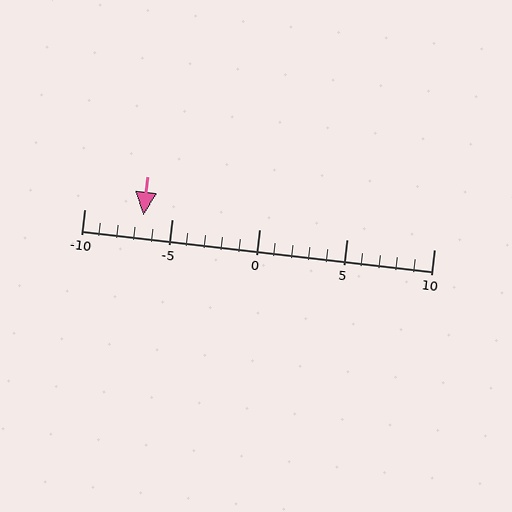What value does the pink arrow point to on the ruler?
The pink arrow points to approximately -7.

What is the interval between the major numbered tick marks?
The major tick marks are spaced 5 units apart.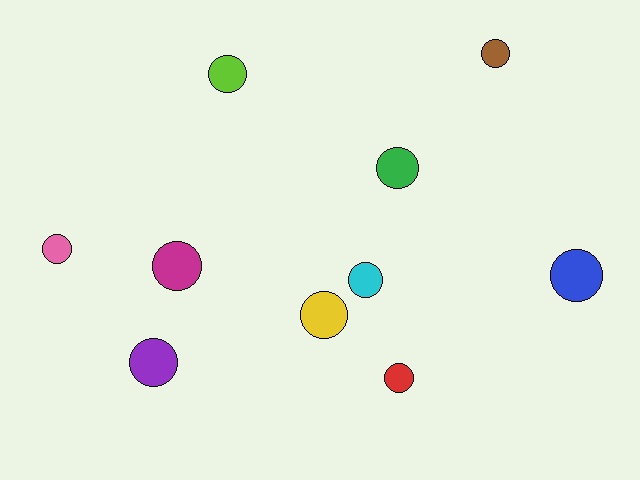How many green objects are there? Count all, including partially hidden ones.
There is 1 green object.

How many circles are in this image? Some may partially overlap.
There are 10 circles.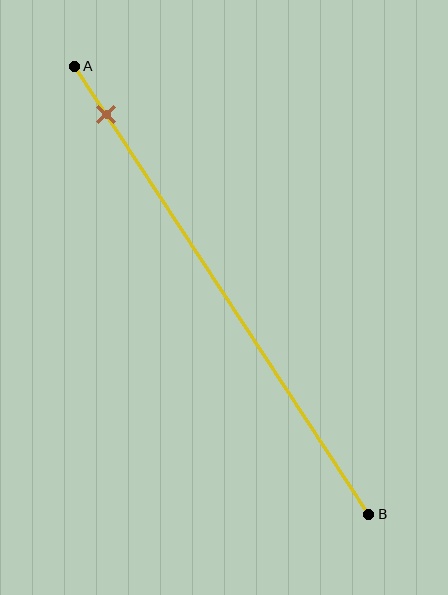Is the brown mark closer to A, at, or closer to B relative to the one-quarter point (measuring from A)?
The brown mark is closer to point A than the one-quarter point of segment AB.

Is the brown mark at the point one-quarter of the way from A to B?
No, the mark is at about 10% from A, not at the 25% one-quarter point.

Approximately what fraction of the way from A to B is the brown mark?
The brown mark is approximately 10% of the way from A to B.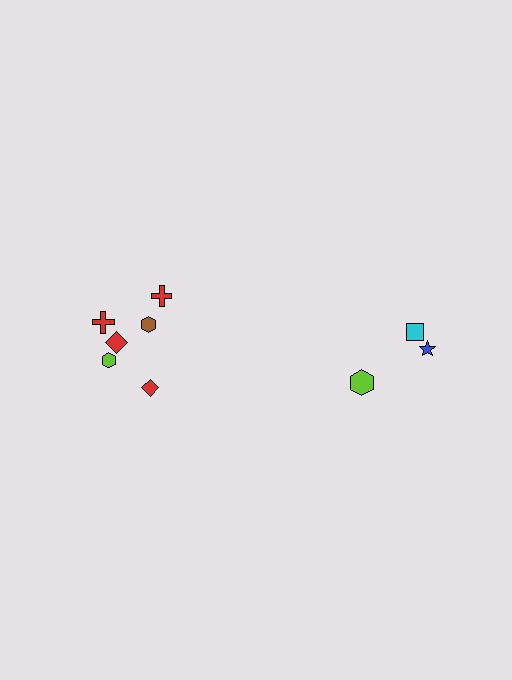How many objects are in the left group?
There are 6 objects.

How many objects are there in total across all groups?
There are 9 objects.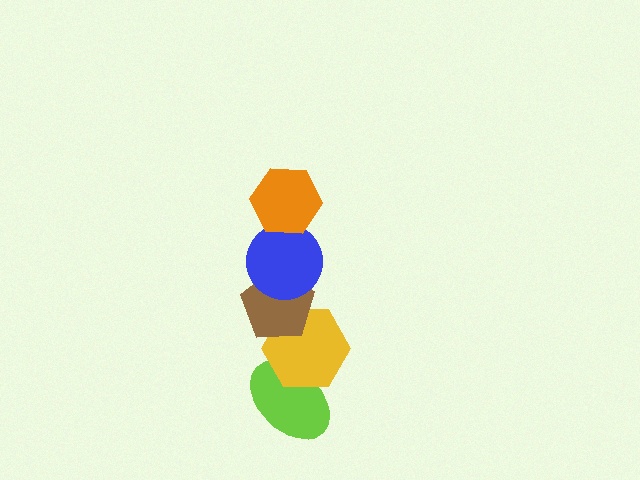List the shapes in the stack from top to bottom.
From top to bottom: the orange hexagon, the blue circle, the brown pentagon, the yellow hexagon, the lime ellipse.